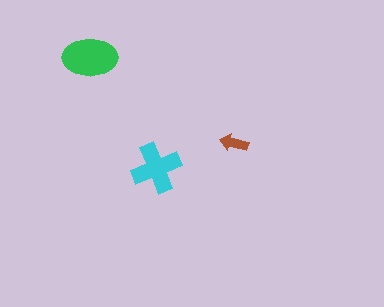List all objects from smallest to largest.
The brown arrow, the cyan cross, the green ellipse.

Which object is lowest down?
The cyan cross is bottommost.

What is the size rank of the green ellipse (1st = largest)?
1st.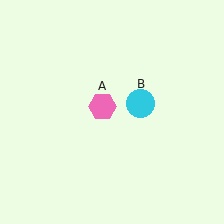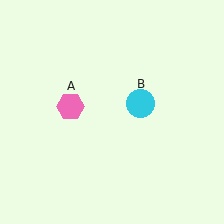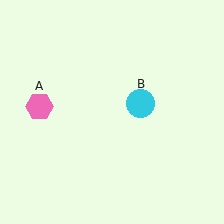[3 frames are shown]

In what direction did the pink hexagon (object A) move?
The pink hexagon (object A) moved left.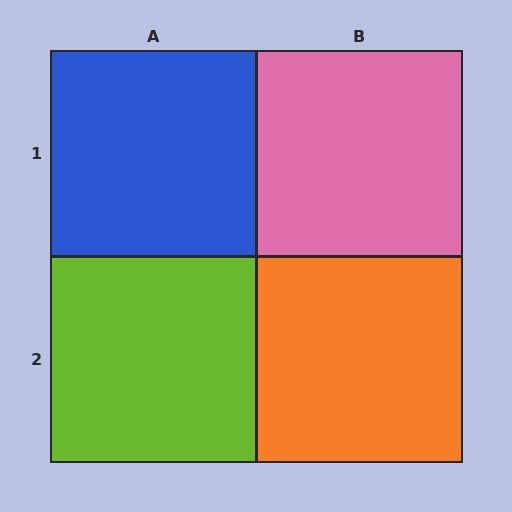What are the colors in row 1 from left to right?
Blue, pink.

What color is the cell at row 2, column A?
Lime.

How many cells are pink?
1 cell is pink.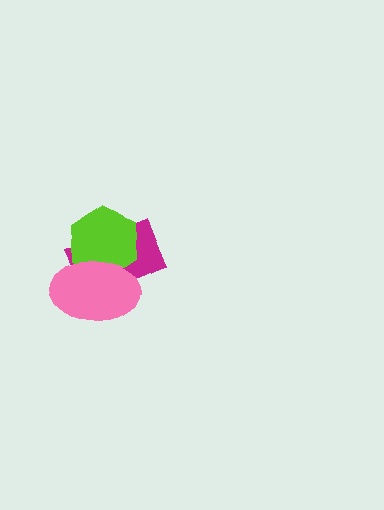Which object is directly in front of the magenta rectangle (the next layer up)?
The lime hexagon is directly in front of the magenta rectangle.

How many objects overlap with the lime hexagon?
2 objects overlap with the lime hexagon.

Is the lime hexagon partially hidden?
Yes, it is partially covered by another shape.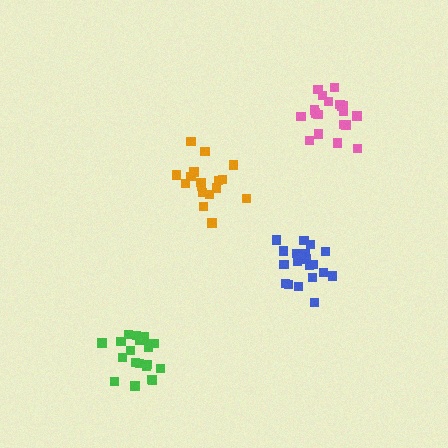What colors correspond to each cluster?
The clusters are colored: orange, pink, green, blue.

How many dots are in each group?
Group 1: 17 dots, Group 2: 19 dots, Group 3: 20 dots, Group 4: 19 dots (75 total).